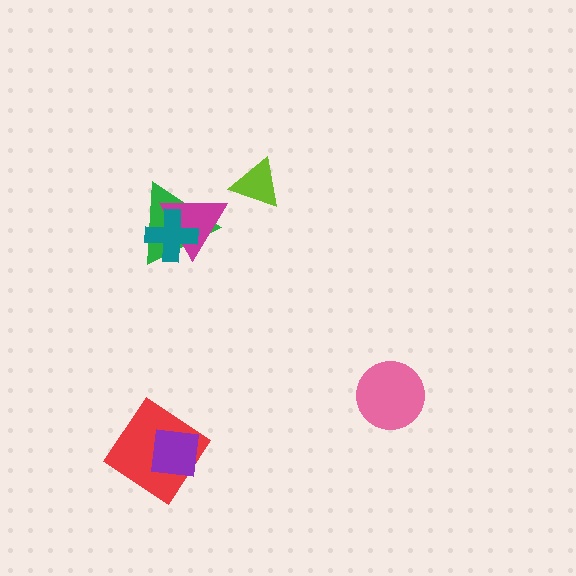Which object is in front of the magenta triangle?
The teal cross is in front of the magenta triangle.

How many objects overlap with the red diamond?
1 object overlaps with the red diamond.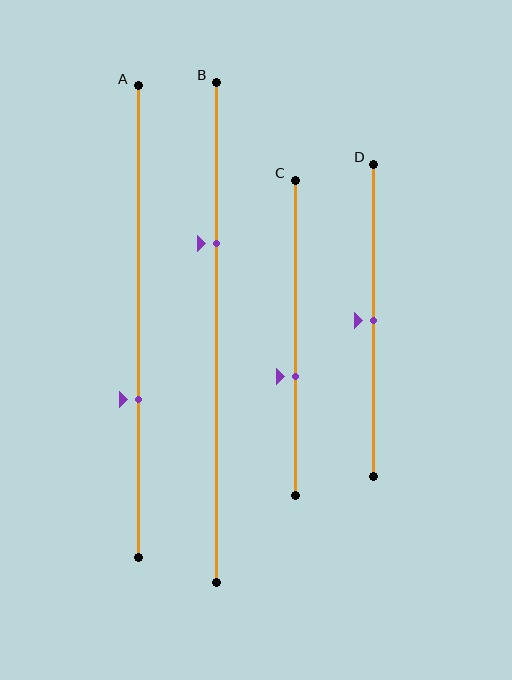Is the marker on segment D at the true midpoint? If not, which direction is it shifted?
Yes, the marker on segment D is at the true midpoint.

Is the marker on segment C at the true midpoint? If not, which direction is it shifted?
No, the marker on segment C is shifted downward by about 12% of the segment length.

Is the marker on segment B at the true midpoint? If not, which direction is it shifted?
No, the marker on segment B is shifted upward by about 18% of the segment length.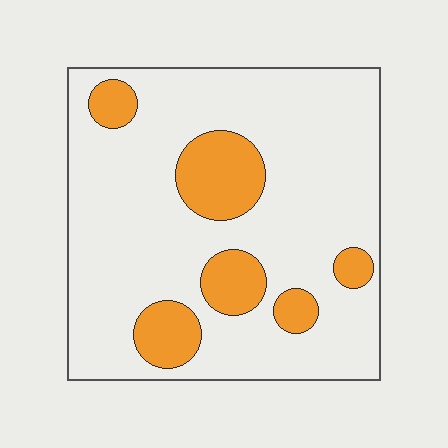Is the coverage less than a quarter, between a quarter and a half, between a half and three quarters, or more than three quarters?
Less than a quarter.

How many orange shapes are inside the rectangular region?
6.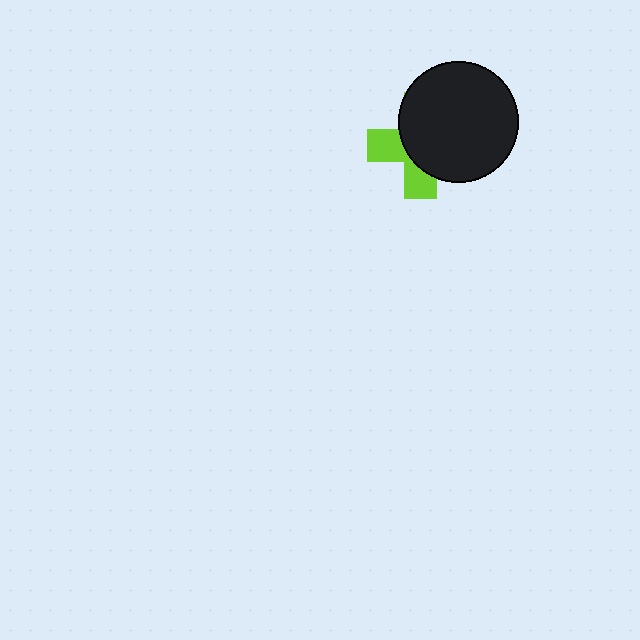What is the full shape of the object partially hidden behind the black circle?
The partially hidden object is a lime cross.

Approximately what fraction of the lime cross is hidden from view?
Roughly 64% of the lime cross is hidden behind the black circle.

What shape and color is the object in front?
The object in front is a black circle.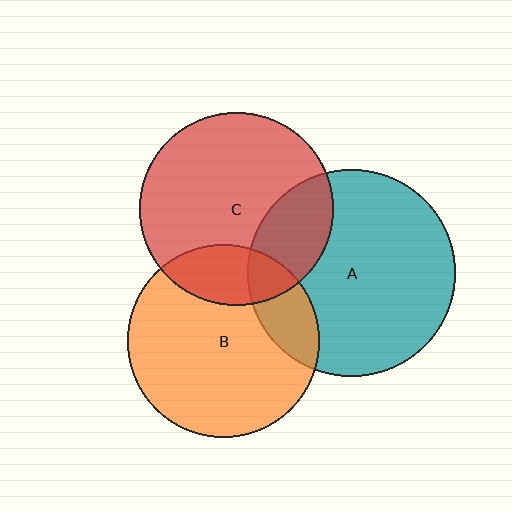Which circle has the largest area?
Circle A (teal).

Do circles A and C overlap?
Yes.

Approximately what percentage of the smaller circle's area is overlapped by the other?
Approximately 25%.